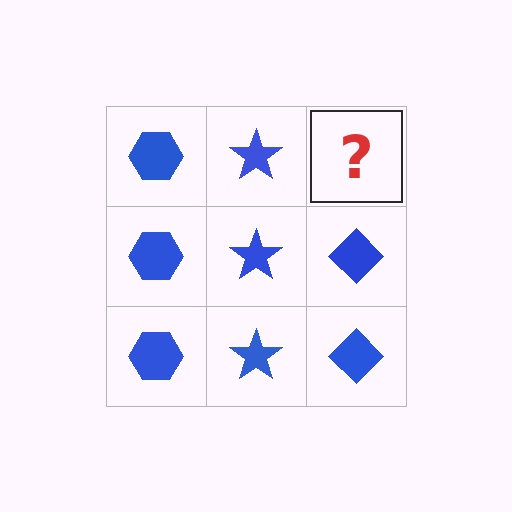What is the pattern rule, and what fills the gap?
The rule is that each column has a consistent shape. The gap should be filled with a blue diamond.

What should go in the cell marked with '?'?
The missing cell should contain a blue diamond.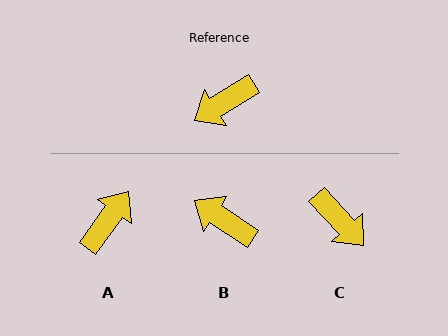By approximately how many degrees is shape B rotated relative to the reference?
Approximately 65 degrees clockwise.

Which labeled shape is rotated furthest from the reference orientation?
A, about 158 degrees away.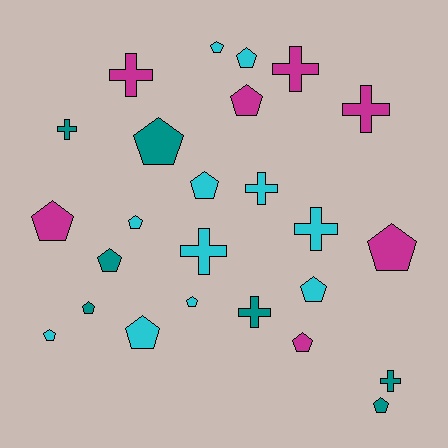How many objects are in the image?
There are 25 objects.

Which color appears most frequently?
Cyan, with 11 objects.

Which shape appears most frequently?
Pentagon, with 16 objects.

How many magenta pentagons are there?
There are 4 magenta pentagons.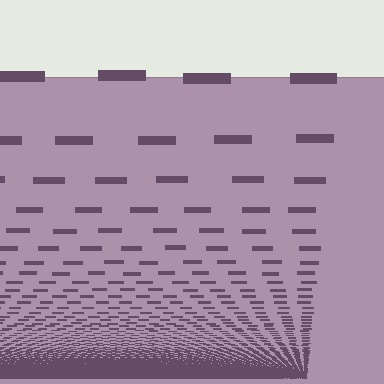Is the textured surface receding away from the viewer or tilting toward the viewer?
The surface appears to tilt toward the viewer. Texture elements get larger and sparser toward the top.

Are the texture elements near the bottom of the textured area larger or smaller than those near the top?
Smaller. The gradient is inverted — elements near the bottom are smaller and denser.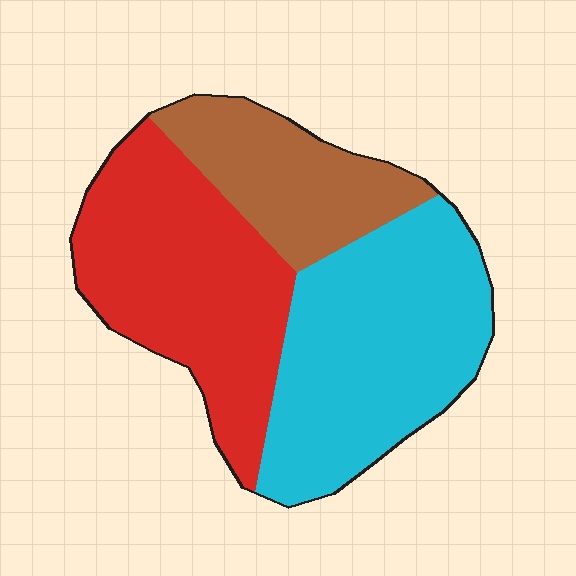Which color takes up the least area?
Brown, at roughly 20%.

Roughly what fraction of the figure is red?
Red takes up about three eighths (3/8) of the figure.